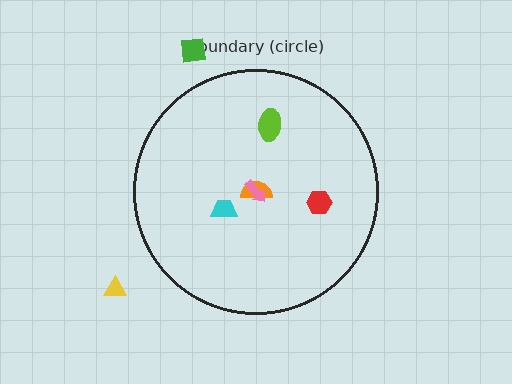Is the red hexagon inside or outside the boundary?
Inside.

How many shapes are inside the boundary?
5 inside, 2 outside.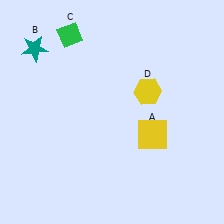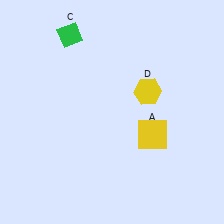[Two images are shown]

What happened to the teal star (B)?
The teal star (B) was removed in Image 2. It was in the top-left area of Image 1.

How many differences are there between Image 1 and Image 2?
There is 1 difference between the two images.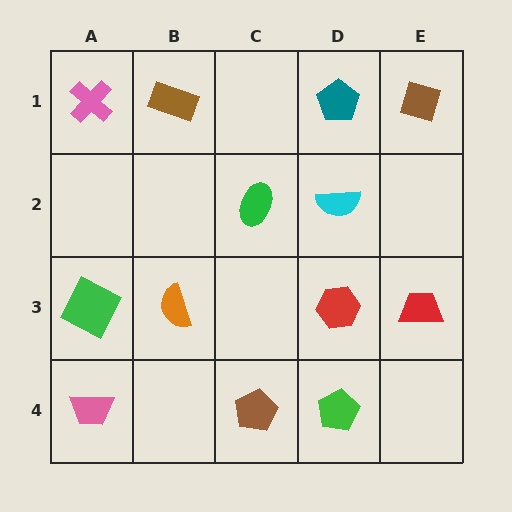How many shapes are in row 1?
4 shapes.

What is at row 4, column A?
A pink trapezoid.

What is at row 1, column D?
A teal pentagon.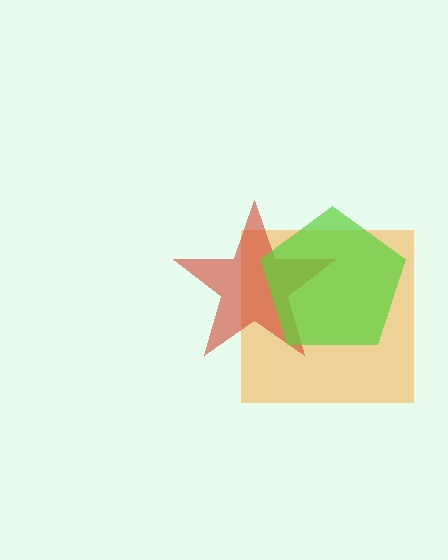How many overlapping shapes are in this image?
There are 3 overlapping shapes in the image.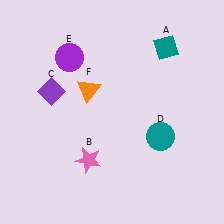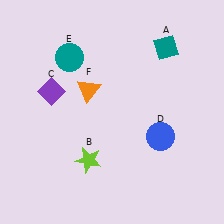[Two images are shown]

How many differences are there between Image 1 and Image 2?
There are 3 differences between the two images.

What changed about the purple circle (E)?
In Image 1, E is purple. In Image 2, it changed to teal.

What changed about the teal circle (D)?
In Image 1, D is teal. In Image 2, it changed to blue.